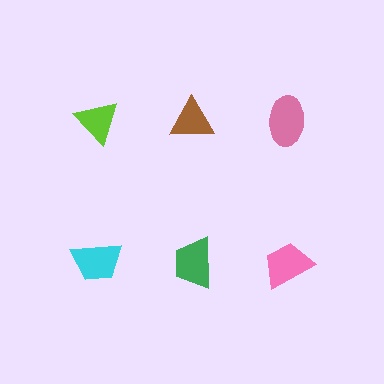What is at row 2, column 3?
A pink trapezoid.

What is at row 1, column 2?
A brown triangle.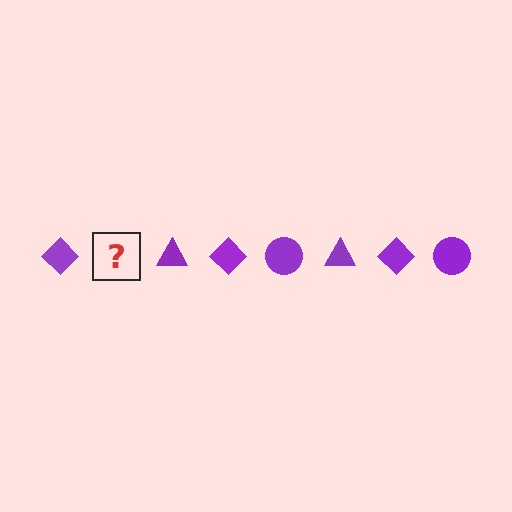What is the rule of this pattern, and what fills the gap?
The rule is that the pattern cycles through diamond, circle, triangle shapes in purple. The gap should be filled with a purple circle.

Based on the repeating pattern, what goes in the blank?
The blank should be a purple circle.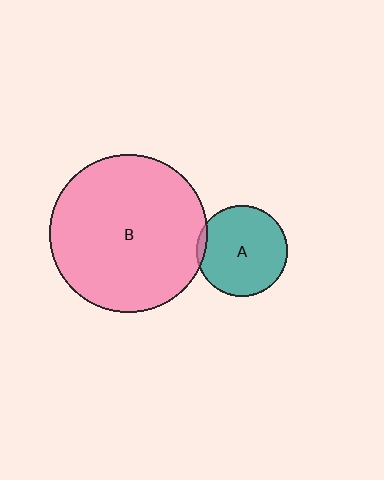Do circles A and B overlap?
Yes.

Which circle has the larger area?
Circle B (pink).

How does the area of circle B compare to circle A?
Approximately 3.0 times.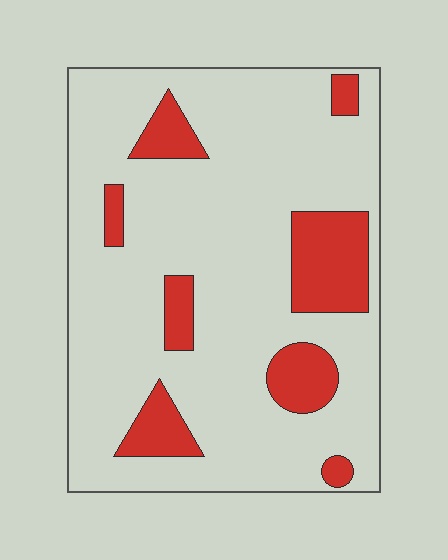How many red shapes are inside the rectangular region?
8.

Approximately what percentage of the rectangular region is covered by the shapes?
Approximately 20%.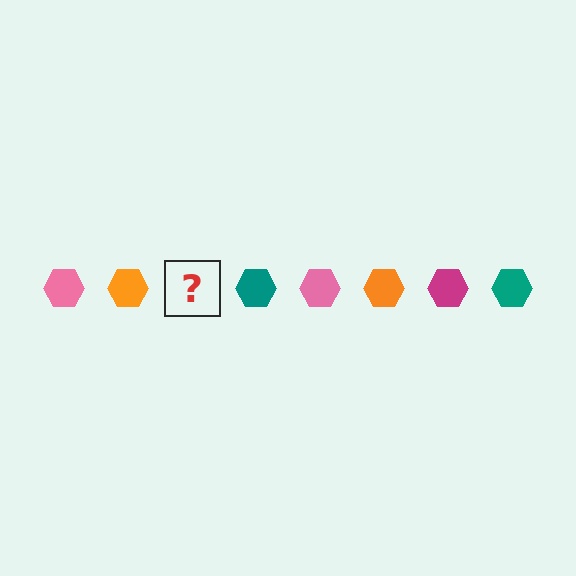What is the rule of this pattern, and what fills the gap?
The rule is that the pattern cycles through pink, orange, magenta, teal hexagons. The gap should be filled with a magenta hexagon.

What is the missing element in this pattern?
The missing element is a magenta hexagon.